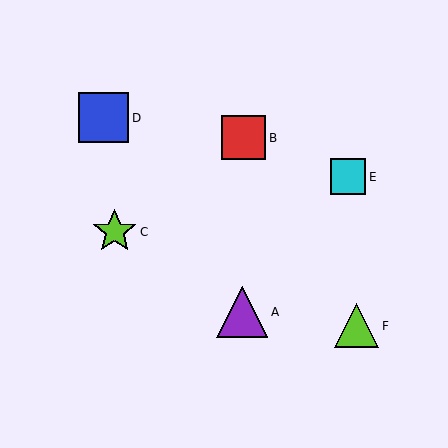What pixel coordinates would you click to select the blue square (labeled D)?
Click at (104, 118) to select the blue square D.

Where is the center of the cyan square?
The center of the cyan square is at (348, 177).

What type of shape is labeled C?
Shape C is a lime star.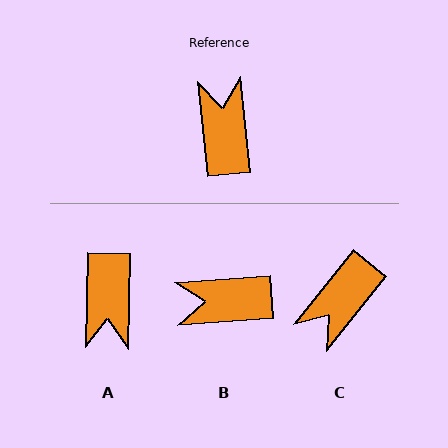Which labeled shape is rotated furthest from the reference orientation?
A, about 172 degrees away.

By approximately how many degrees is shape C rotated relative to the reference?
Approximately 135 degrees counter-clockwise.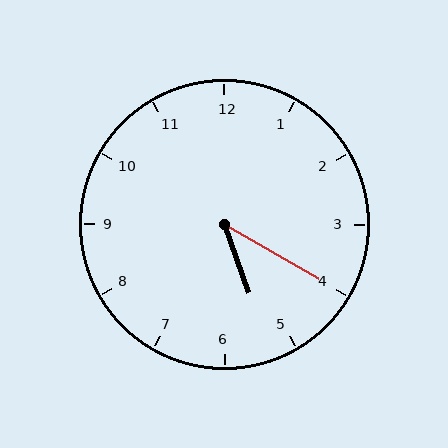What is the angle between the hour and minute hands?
Approximately 40 degrees.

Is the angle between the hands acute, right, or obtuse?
It is acute.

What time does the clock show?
5:20.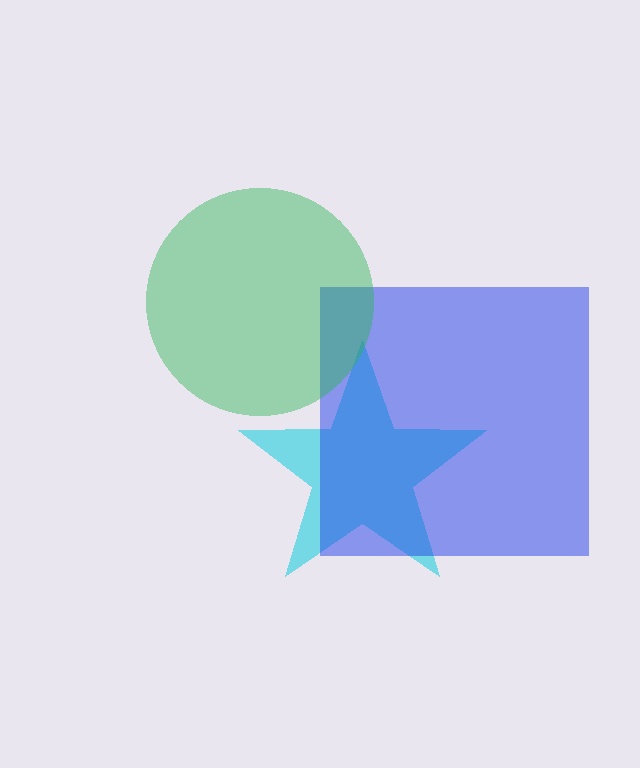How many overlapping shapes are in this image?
There are 3 overlapping shapes in the image.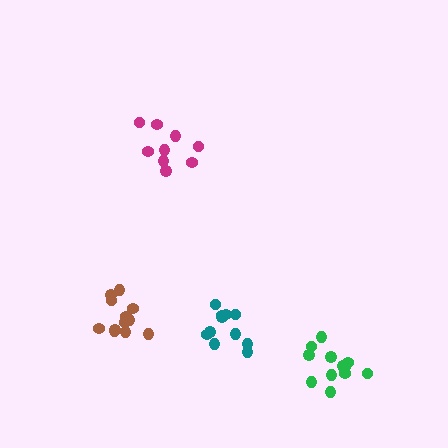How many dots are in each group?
Group 1: 12 dots, Group 2: 11 dots, Group 3: 9 dots, Group 4: 12 dots (44 total).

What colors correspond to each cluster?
The clusters are colored: brown, teal, magenta, green.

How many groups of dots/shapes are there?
There are 4 groups.